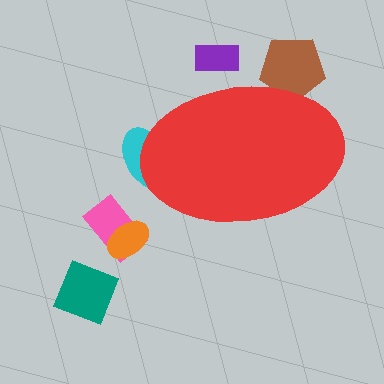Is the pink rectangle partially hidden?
No, the pink rectangle is fully visible.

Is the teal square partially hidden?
No, the teal square is fully visible.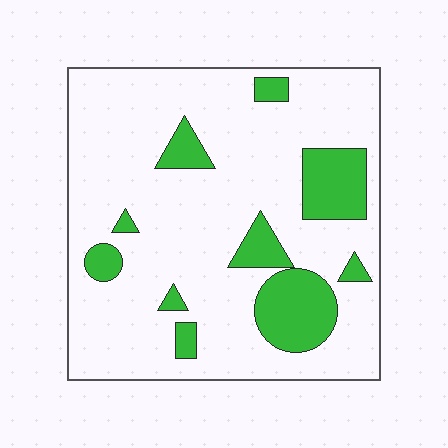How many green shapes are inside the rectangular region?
10.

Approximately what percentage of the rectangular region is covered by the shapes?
Approximately 20%.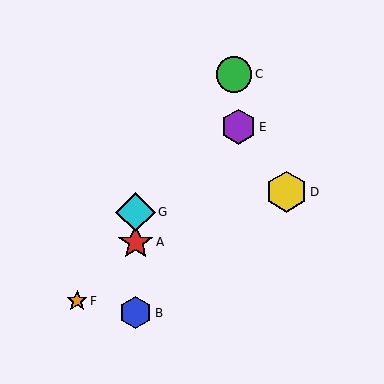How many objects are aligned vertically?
3 objects (A, B, G) are aligned vertically.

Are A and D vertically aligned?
No, A is at x≈136 and D is at x≈287.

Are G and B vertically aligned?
Yes, both are at x≈136.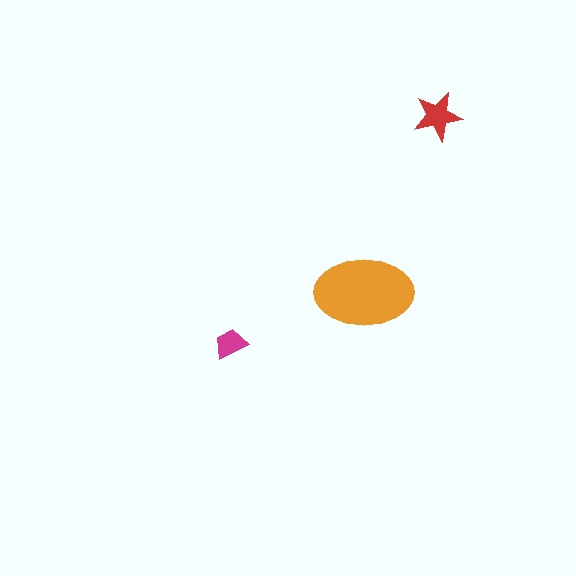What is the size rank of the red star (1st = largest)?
2nd.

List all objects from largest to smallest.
The orange ellipse, the red star, the magenta trapezoid.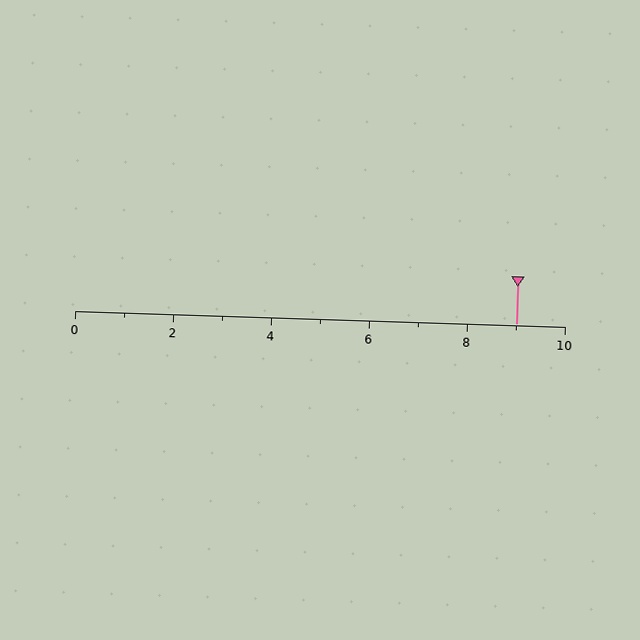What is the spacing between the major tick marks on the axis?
The major ticks are spaced 2 apart.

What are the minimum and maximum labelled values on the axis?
The axis runs from 0 to 10.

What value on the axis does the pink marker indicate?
The marker indicates approximately 9.